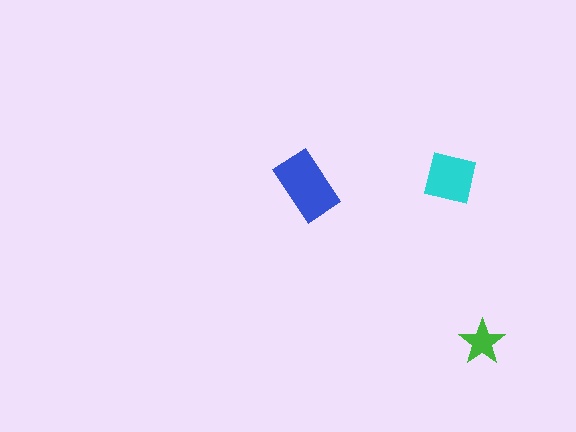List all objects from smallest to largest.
The green star, the cyan square, the blue rectangle.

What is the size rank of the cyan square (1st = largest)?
2nd.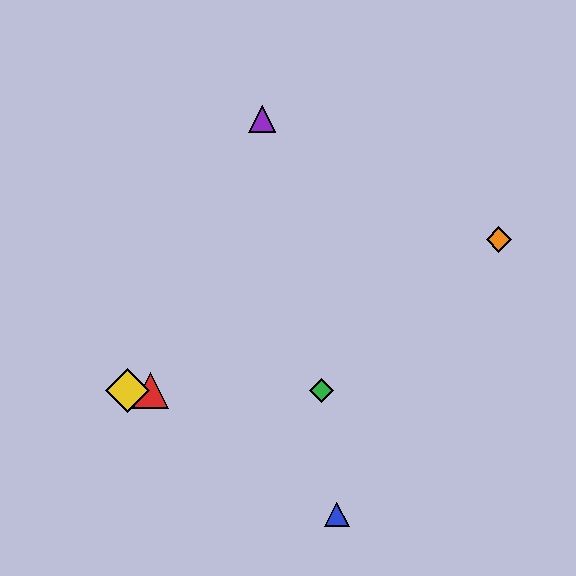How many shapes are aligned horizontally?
3 shapes (the red triangle, the green diamond, the yellow diamond) are aligned horizontally.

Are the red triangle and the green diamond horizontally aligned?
Yes, both are at y≈390.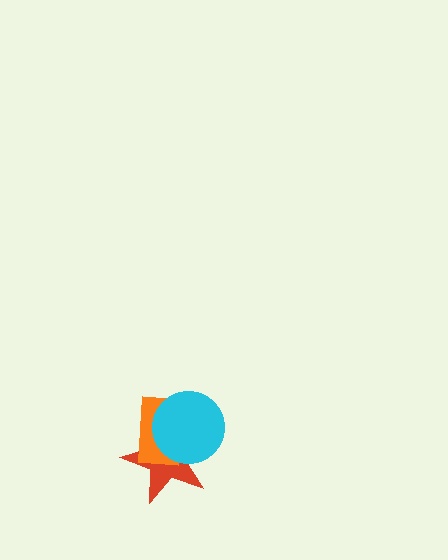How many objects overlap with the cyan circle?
2 objects overlap with the cyan circle.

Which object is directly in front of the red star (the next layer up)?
The orange rectangle is directly in front of the red star.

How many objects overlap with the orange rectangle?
2 objects overlap with the orange rectangle.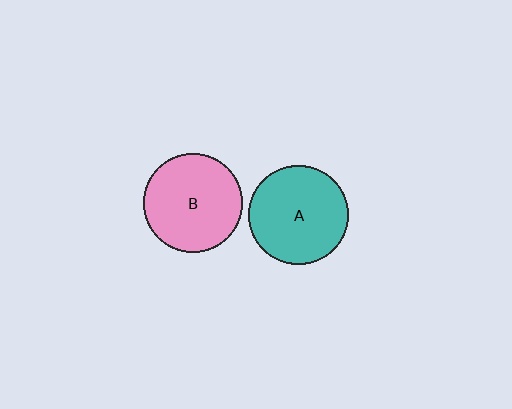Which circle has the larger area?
Circle B (pink).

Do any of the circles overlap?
No, none of the circles overlap.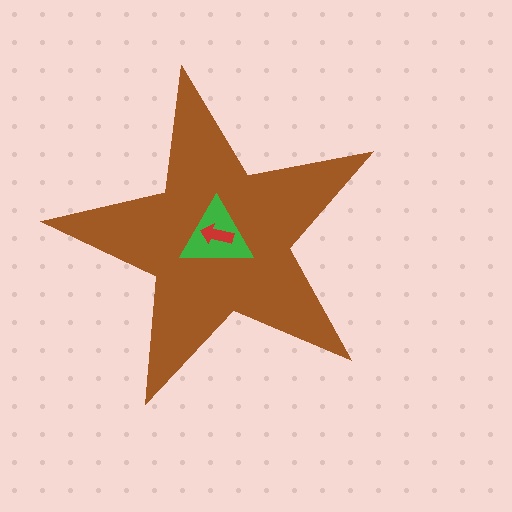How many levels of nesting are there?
3.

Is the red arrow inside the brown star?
Yes.